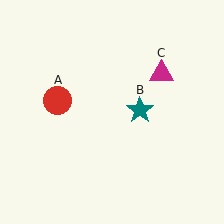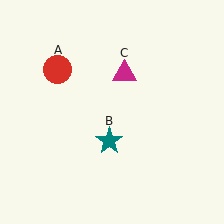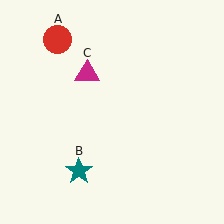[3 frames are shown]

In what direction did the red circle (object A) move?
The red circle (object A) moved up.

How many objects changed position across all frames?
3 objects changed position: red circle (object A), teal star (object B), magenta triangle (object C).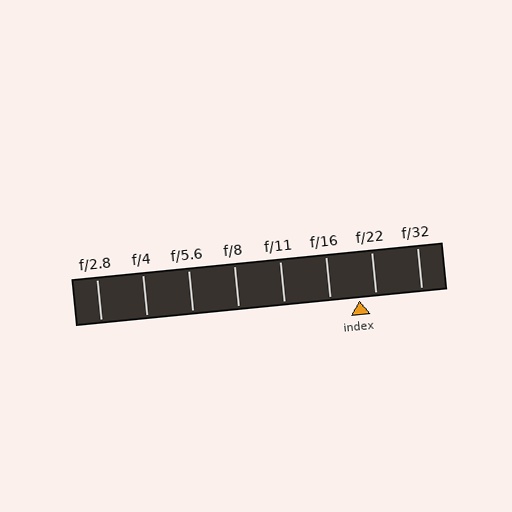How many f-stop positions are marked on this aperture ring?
There are 8 f-stop positions marked.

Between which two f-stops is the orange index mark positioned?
The index mark is between f/16 and f/22.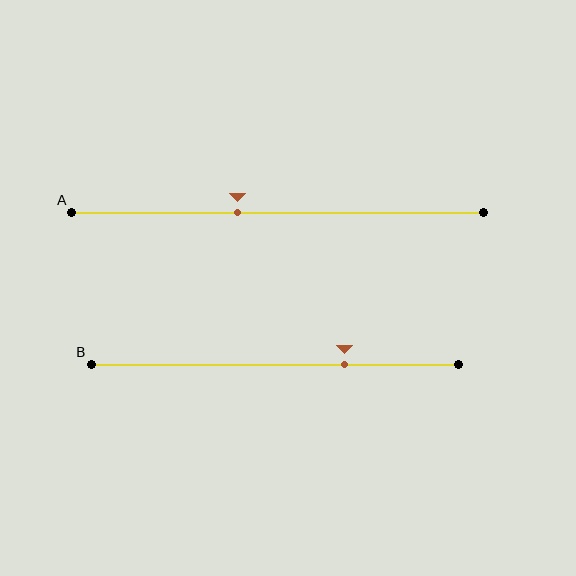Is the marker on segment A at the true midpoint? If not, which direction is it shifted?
No, the marker on segment A is shifted to the left by about 10% of the segment length.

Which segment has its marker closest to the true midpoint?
Segment A has its marker closest to the true midpoint.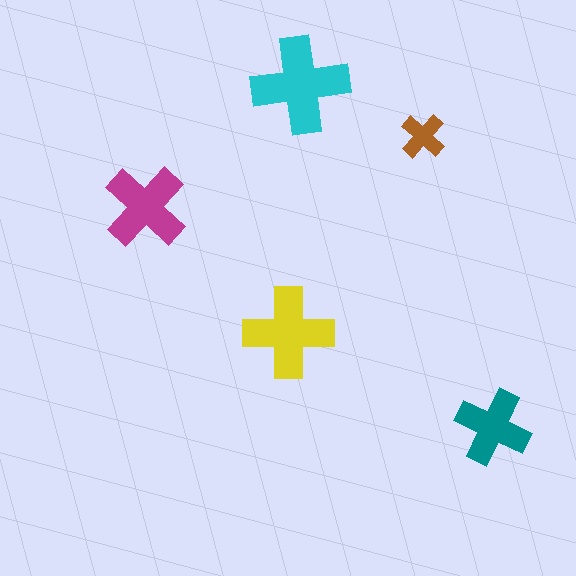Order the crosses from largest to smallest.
the cyan one, the yellow one, the magenta one, the teal one, the brown one.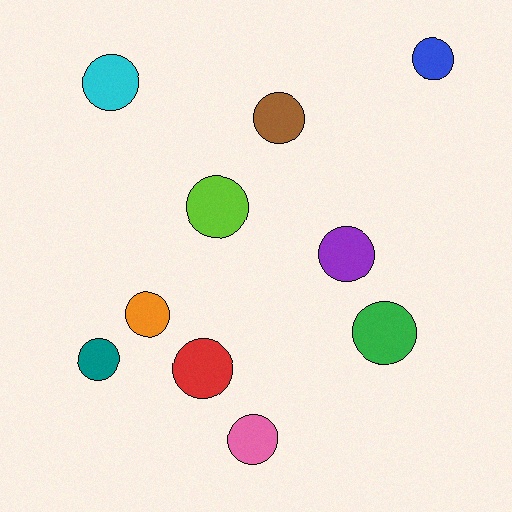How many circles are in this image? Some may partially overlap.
There are 10 circles.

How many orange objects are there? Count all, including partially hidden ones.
There is 1 orange object.